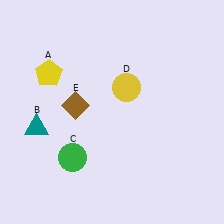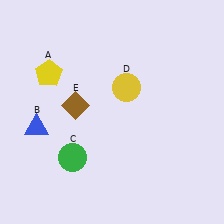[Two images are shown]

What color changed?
The triangle (B) changed from teal in Image 1 to blue in Image 2.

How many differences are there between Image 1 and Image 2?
There is 1 difference between the two images.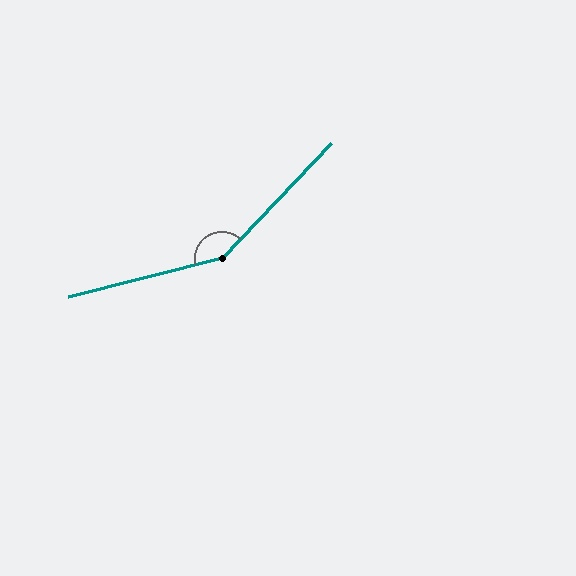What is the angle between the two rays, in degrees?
Approximately 148 degrees.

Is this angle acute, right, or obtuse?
It is obtuse.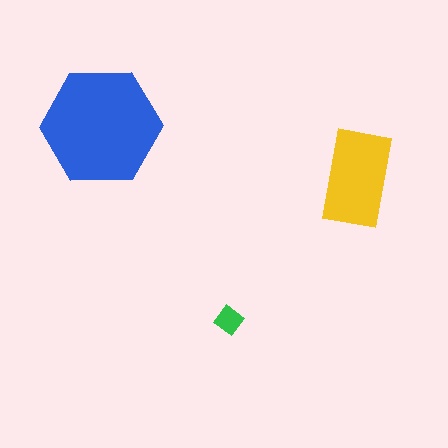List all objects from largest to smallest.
The blue hexagon, the yellow rectangle, the green diamond.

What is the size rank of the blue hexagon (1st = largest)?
1st.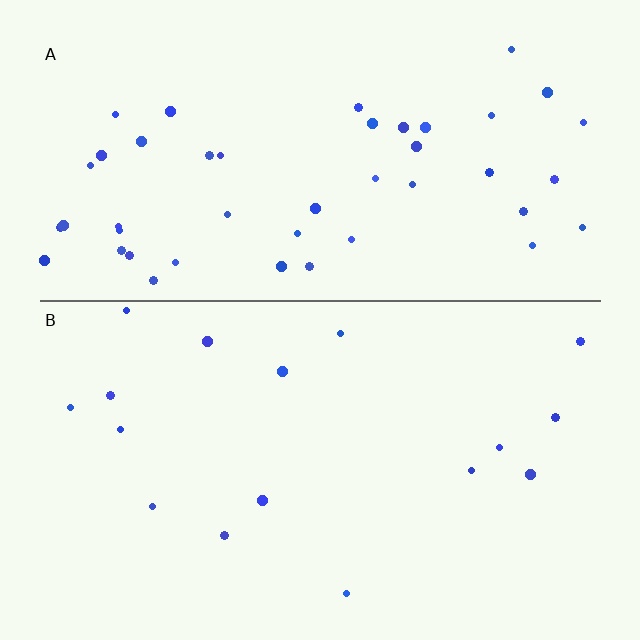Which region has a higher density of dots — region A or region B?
A (the top).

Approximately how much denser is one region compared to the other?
Approximately 2.7× — region A over region B.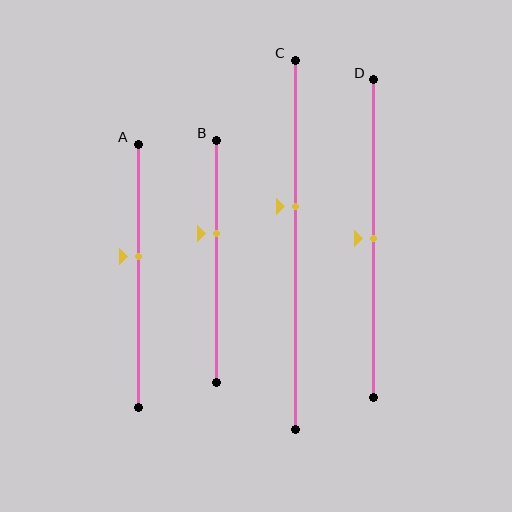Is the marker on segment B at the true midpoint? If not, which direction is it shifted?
No, the marker on segment B is shifted upward by about 12% of the segment length.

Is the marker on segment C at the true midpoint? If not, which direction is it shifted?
No, the marker on segment C is shifted upward by about 10% of the segment length.